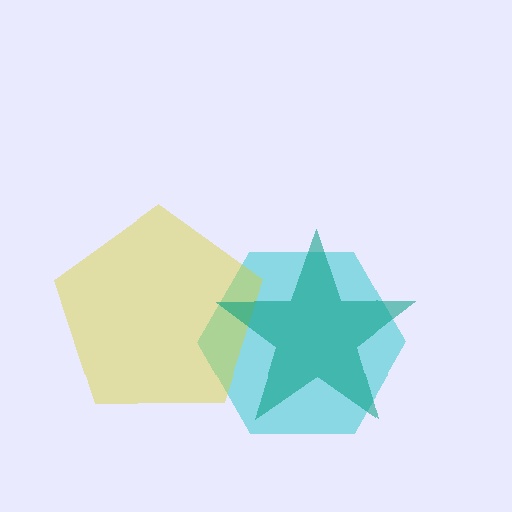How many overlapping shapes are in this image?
There are 3 overlapping shapes in the image.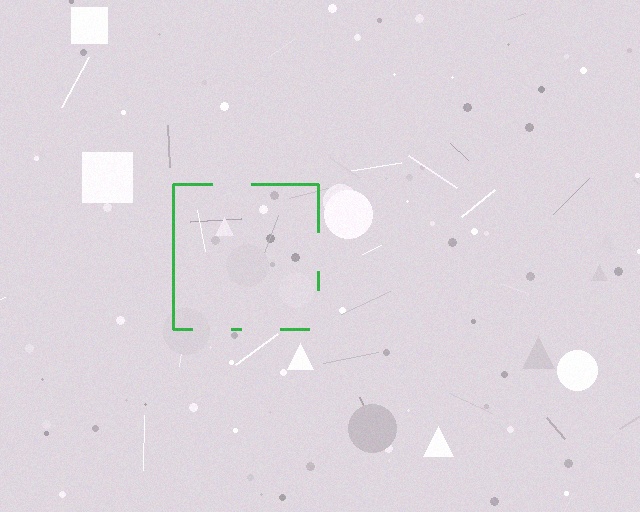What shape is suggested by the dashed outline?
The dashed outline suggests a square.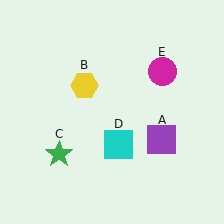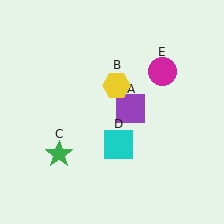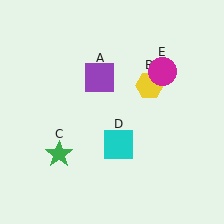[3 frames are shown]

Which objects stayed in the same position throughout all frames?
Green star (object C) and cyan square (object D) and magenta circle (object E) remained stationary.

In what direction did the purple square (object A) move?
The purple square (object A) moved up and to the left.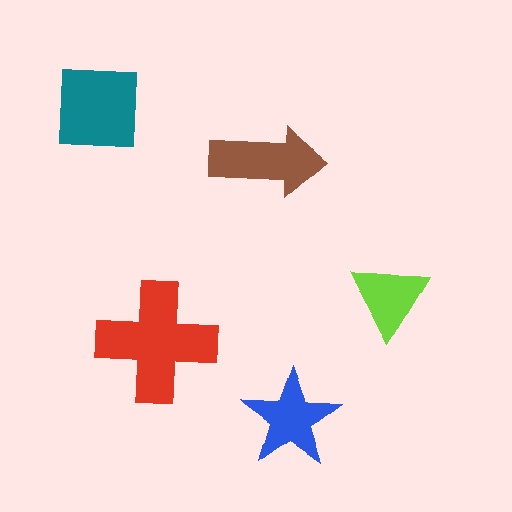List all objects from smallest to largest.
The lime triangle, the blue star, the brown arrow, the teal square, the red cross.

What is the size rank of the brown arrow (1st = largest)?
3rd.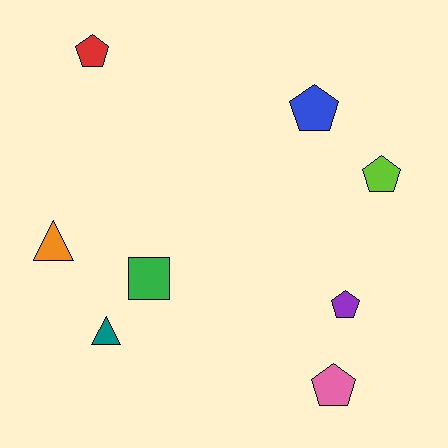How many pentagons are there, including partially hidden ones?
There are 5 pentagons.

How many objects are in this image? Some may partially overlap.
There are 8 objects.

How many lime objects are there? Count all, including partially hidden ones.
There is 1 lime object.